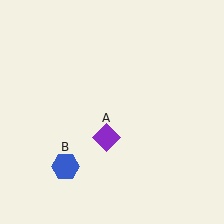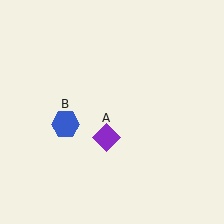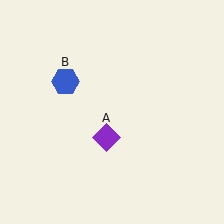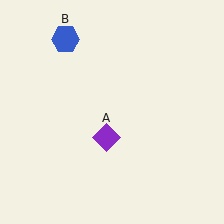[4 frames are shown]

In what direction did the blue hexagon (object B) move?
The blue hexagon (object B) moved up.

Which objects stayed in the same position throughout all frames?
Purple diamond (object A) remained stationary.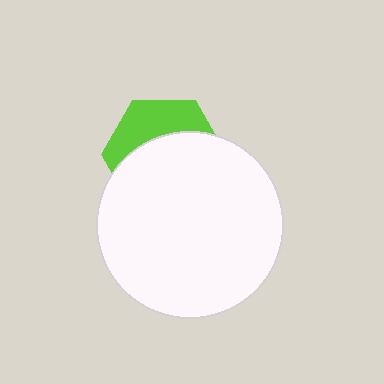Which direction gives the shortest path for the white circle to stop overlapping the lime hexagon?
Moving down gives the shortest separation.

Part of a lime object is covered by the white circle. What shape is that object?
It is a hexagon.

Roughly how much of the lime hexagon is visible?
A small part of it is visible (roughly 36%).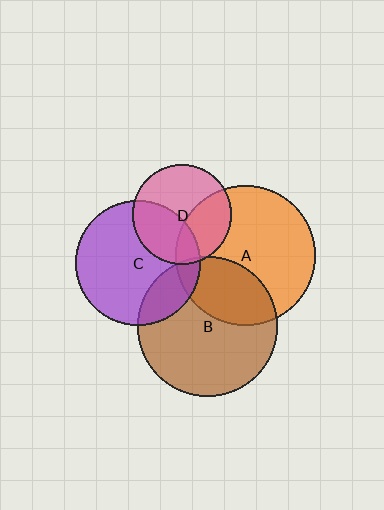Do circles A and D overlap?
Yes.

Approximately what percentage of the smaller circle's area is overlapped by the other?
Approximately 35%.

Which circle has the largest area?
Circle B (brown).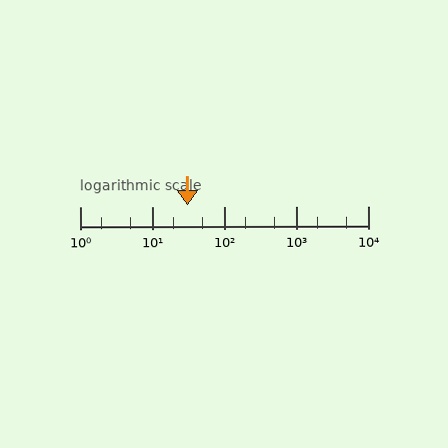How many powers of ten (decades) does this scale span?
The scale spans 4 decades, from 1 to 10000.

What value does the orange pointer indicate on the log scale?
The pointer indicates approximately 31.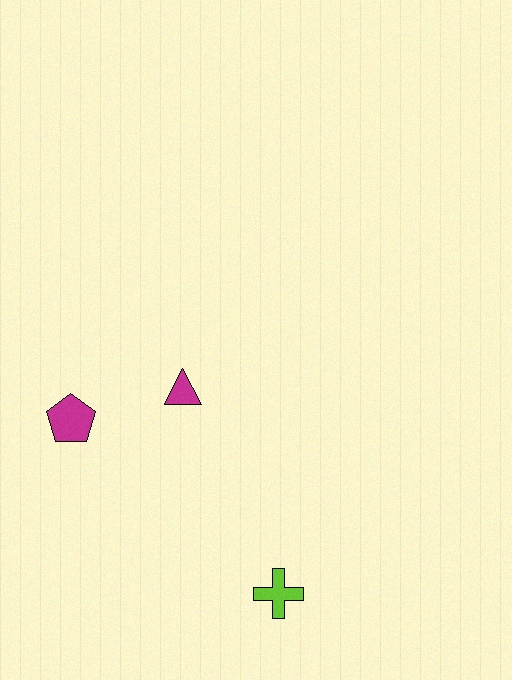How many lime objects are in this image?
There is 1 lime object.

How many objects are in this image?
There are 3 objects.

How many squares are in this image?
There are no squares.